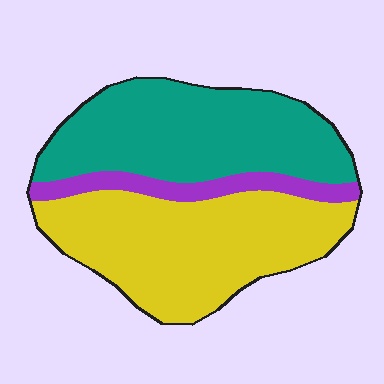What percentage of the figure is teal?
Teal takes up about two fifths (2/5) of the figure.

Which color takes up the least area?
Purple, at roughly 10%.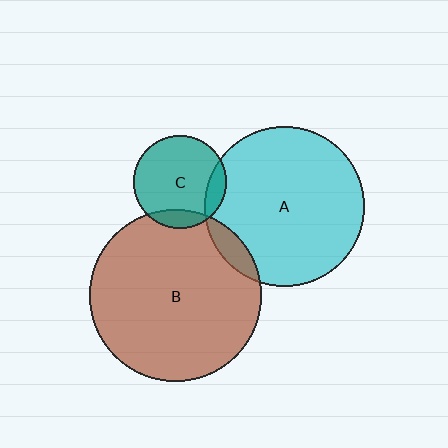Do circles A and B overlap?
Yes.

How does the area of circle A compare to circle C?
Approximately 3.0 times.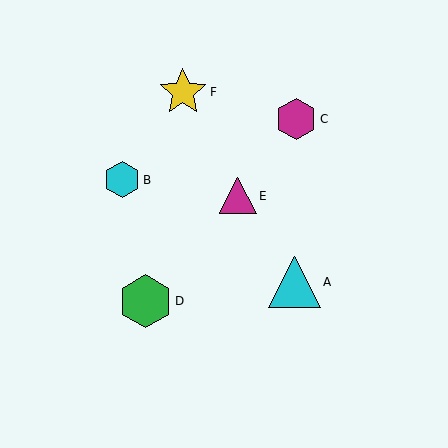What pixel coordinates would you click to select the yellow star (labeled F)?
Click at (183, 92) to select the yellow star F.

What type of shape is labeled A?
Shape A is a cyan triangle.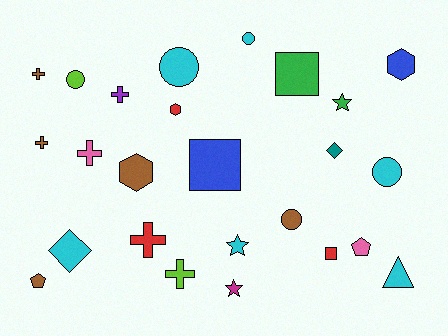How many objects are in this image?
There are 25 objects.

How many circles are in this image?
There are 5 circles.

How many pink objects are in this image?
There are 2 pink objects.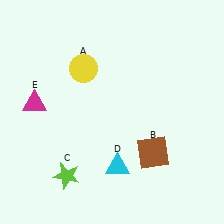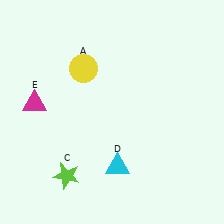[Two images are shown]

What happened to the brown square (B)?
The brown square (B) was removed in Image 2. It was in the bottom-right area of Image 1.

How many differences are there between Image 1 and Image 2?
There is 1 difference between the two images.